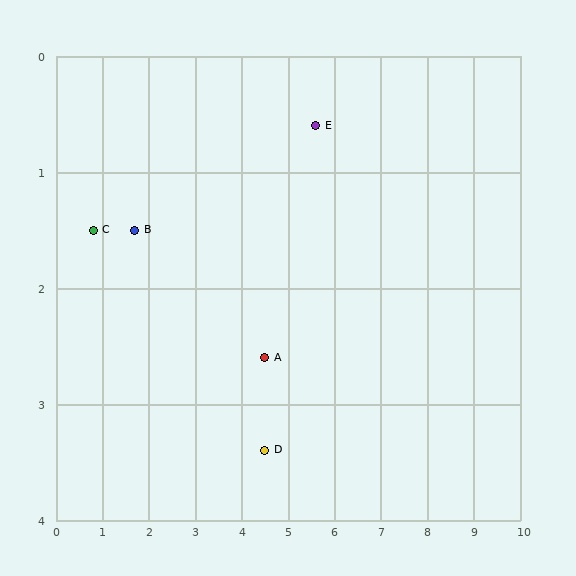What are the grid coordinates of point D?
Point D is at approximately (4.5, 3.4).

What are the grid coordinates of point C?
Point C is at approximately (0.8, 1.5).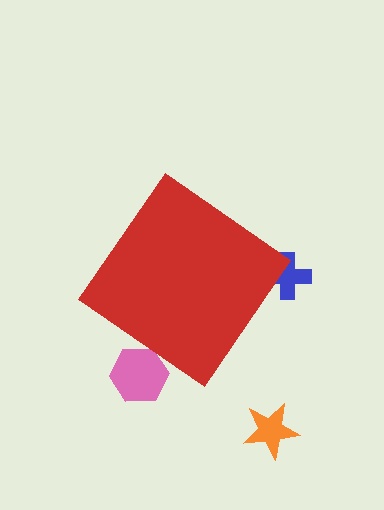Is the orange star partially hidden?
No, the orange star is fully visible.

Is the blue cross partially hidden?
Yes, the blue cross is partially hidden behind the red diamond.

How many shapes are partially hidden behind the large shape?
2 shapes are partially hidden.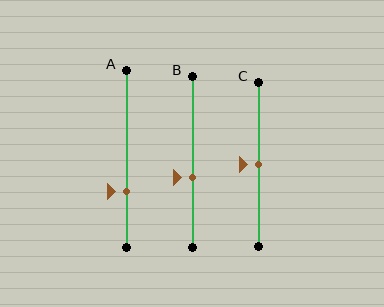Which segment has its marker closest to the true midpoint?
Segment C has its marker closest to the true midpoint.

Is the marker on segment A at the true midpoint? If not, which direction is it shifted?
No, the marker on segment A is shifted downward by about 19% of the segment length.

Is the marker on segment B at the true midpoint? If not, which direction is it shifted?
No, the marker on segment B is shifted downward by about 9% of the segment length.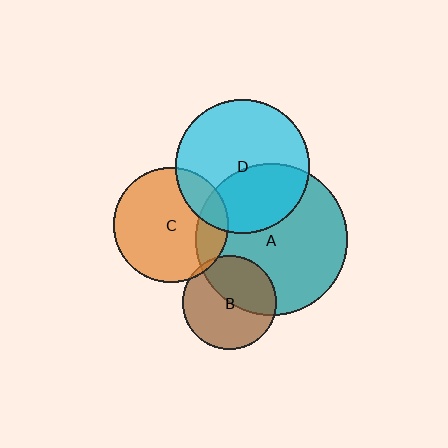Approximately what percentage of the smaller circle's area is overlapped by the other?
Approximately 20%.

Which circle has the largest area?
Circle A (teal).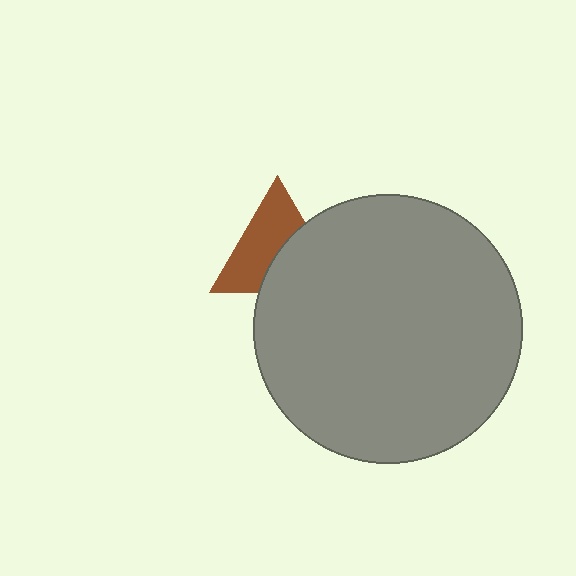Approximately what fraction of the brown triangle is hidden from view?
Roughly 43% of the brown triangle is hidden behind the gray circle.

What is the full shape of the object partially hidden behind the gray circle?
The partially hidden object is a brown triangle.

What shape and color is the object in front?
The object in front is a gray circle.